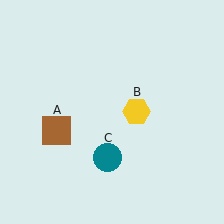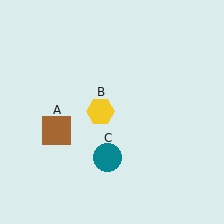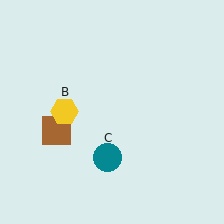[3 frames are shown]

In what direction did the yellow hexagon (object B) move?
The yellow hexagon (object B) moved left.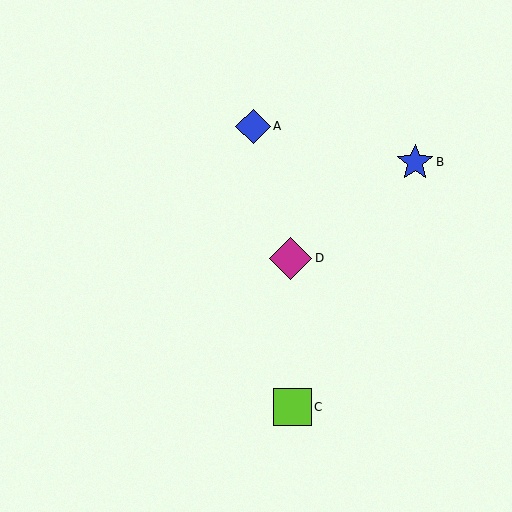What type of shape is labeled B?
Shape B is a blue star.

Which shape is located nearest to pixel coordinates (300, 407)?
The lime square (labeled C) at (292, 407) is nearest to that location.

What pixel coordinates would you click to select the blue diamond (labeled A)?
Click at (253, 126) to select the blue diamond A.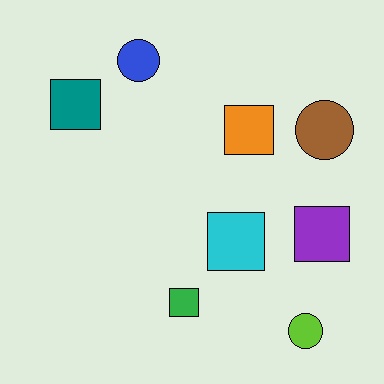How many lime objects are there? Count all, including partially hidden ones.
There is 1 lime object.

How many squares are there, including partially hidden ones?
There are 5 squares.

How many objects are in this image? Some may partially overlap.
There are 8 objects.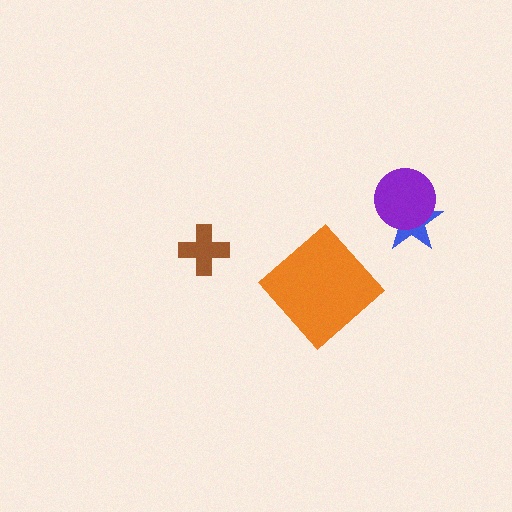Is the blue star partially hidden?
Yes, it is partially covered by another shape.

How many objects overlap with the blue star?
1 object overlaps with the blue star.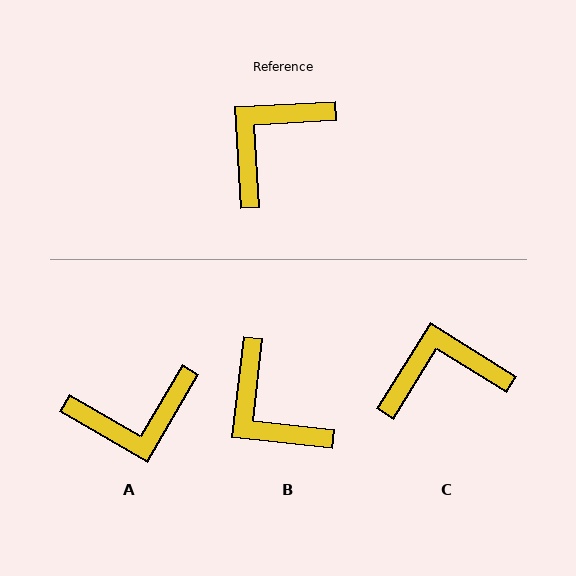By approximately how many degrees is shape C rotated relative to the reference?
Approximately 35 degrees clockwise.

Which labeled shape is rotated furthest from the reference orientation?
A, about 147 degrees away.